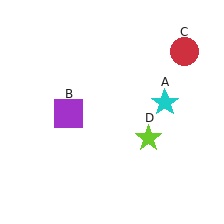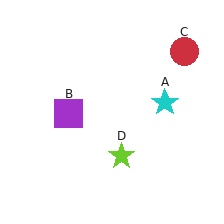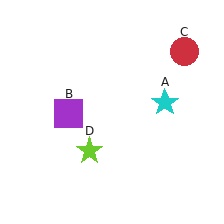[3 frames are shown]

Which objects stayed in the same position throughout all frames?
Cyan star (object A) and purple square (object B) and red circle (object C) remained stationary.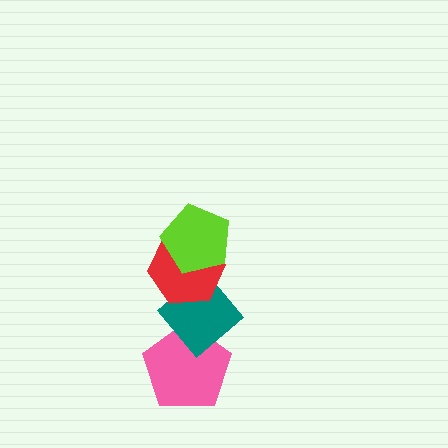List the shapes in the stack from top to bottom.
From top to bottom: the lime pentagon, the red hexagon, the teal diamond, the pink pentagon.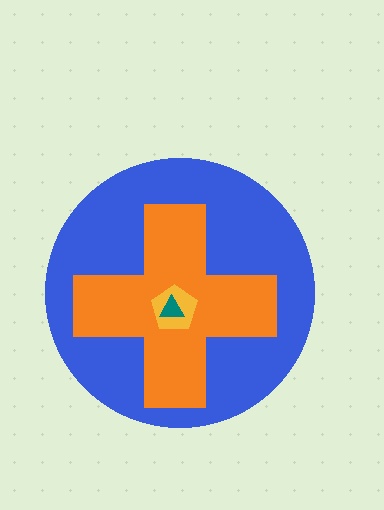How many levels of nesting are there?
4.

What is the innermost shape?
The teal triangle.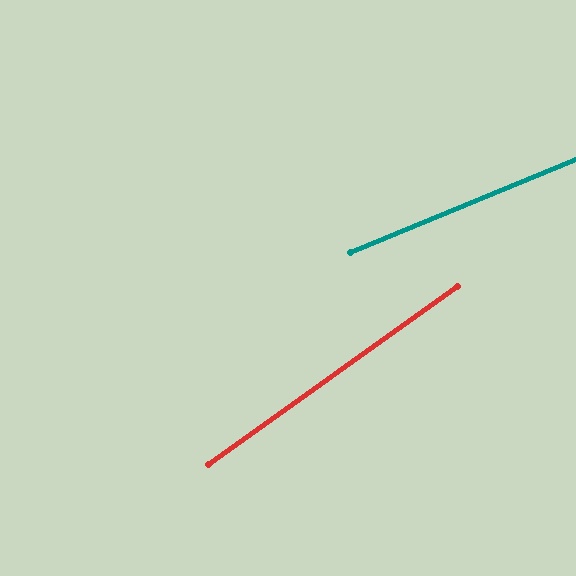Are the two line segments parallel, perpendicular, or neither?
Neither parallel nor perpendicular — they differ by about 13°.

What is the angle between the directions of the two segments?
Approximately 13 degrees.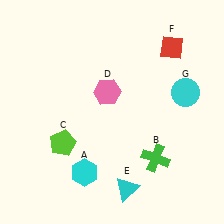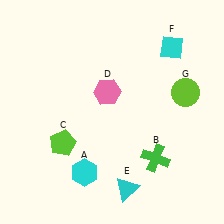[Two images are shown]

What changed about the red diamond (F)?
In Image 1, F is red. In Image 2, it changed to cyan.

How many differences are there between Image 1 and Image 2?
There are 2 differences between the two images.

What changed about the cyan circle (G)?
In Image 1, G is cyan. In Image 2, it changed to lime.